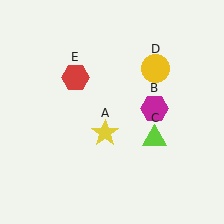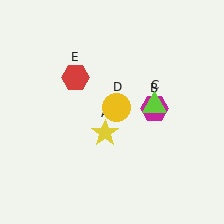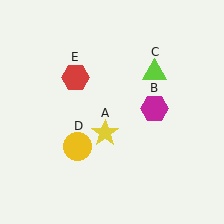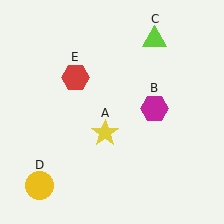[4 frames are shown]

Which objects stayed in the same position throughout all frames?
Yellow star (object A) and magenta hexagon (object B) and red hexagon (object E) remained stationary.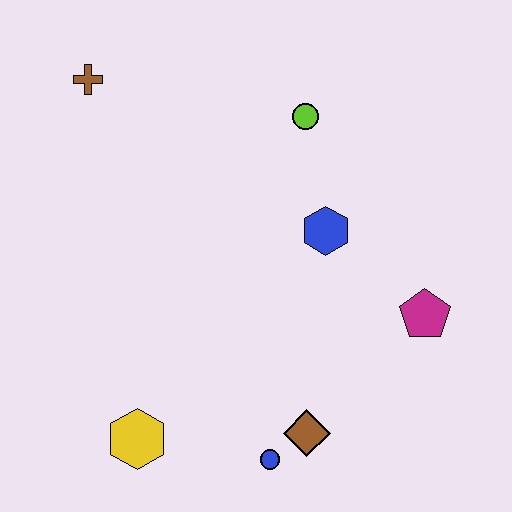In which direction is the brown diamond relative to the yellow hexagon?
The brown diamond is to the right of the yellow hexagon.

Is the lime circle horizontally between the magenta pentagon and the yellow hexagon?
Yes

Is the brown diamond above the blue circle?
Yes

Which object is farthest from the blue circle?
The brown cross is farthest from the blue circle.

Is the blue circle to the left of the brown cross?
No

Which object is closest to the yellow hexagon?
The blue circle is closest to the yellow hexagon.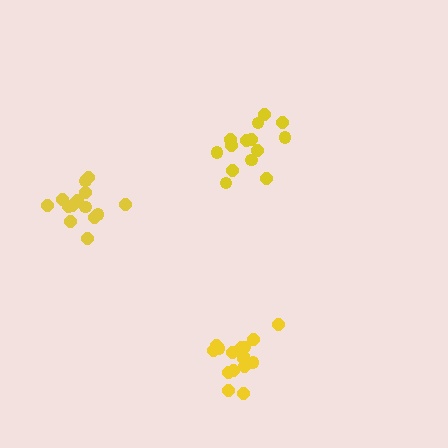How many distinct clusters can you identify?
There are 3 distinct clusters.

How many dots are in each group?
Group 1: 16 dots, Group 2: 14 dots, Group 3: 14 dots (44 total).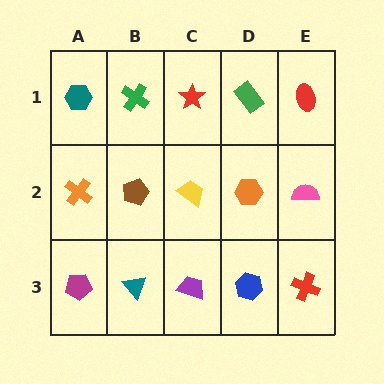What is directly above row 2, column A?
A teal hexagon.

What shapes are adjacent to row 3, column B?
A brown pentagon (row 2, column B), a magenta pentagon (row 3, column A), a purple trapezoid (row 3, column C).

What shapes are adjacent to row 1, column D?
An orange hexagon (row 2, column D), a red star (row 1, column C), a red ellipse (row 1, column E).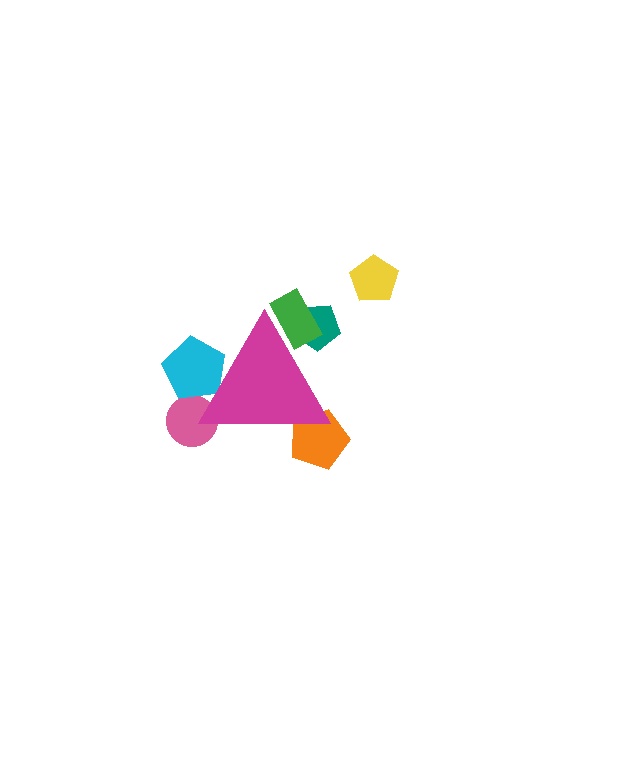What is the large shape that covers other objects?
A magenta triangle.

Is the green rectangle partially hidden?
Yes, the green rectangle is partially hidden behind the magenta triangle.